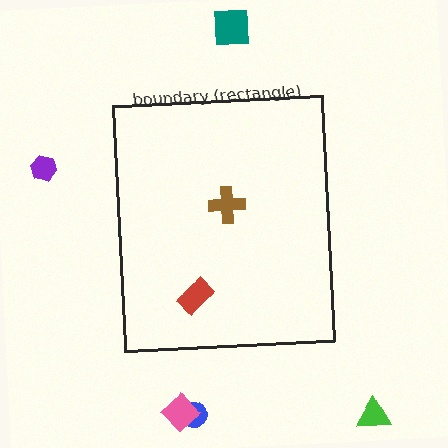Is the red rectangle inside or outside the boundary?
Inside.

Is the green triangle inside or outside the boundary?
Outside.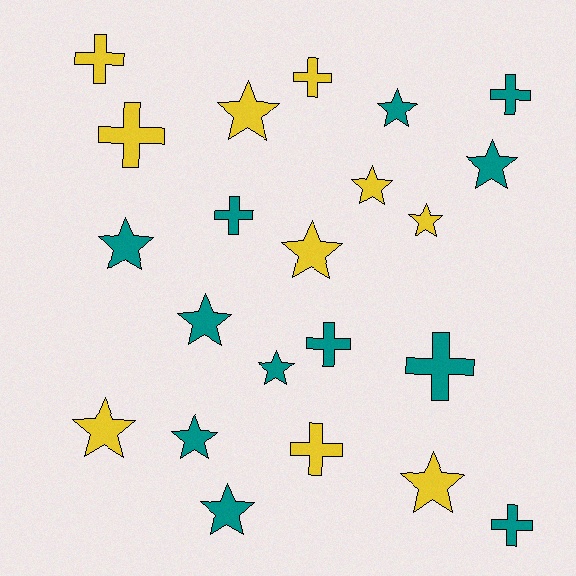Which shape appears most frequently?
Star, with 13 objects.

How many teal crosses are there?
There are 5 teal crosses.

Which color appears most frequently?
Teal, with 12 objects.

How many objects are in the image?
There are 22 objects.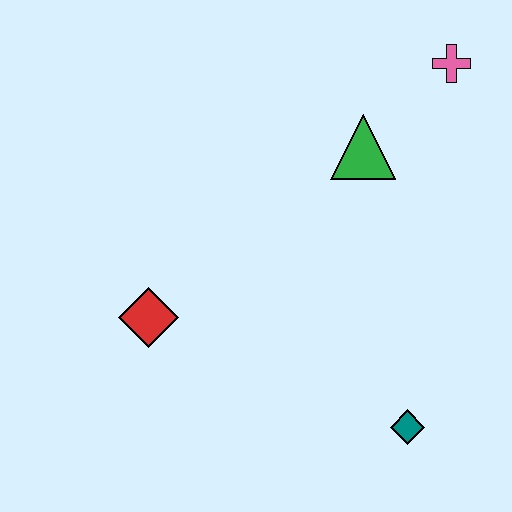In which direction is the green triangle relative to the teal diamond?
The green triangle is above the teal diamond.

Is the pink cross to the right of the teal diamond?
Yes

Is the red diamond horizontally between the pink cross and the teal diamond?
No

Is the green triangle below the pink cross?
Yes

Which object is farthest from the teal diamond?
The pink cross is farthest from the teal diamond.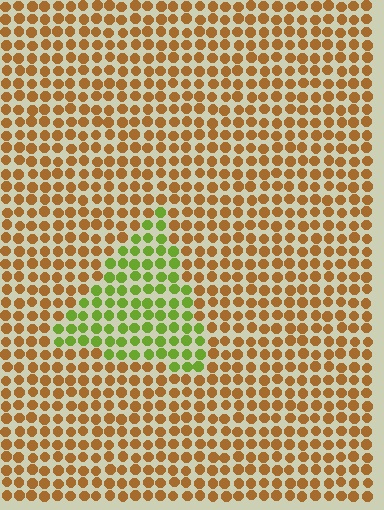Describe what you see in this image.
The image is filled with small brown elements in a uniform arrangement. A triangle-shaped region is visible where the elements are tinted to a slightly different hue, forming a subtle color boundary.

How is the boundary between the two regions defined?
The boundary is defined purely by a slight shift in hue (about 60 degrees). Spacing, size, and orientation are identical on both sides.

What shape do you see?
I see a triangle.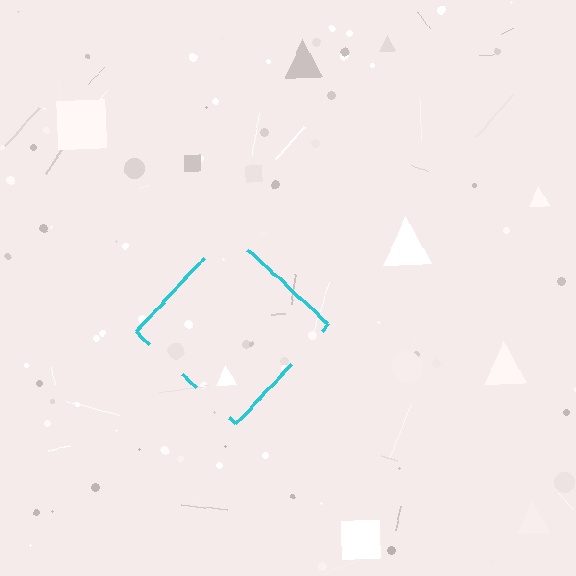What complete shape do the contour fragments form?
The contour fragments form a diamond.